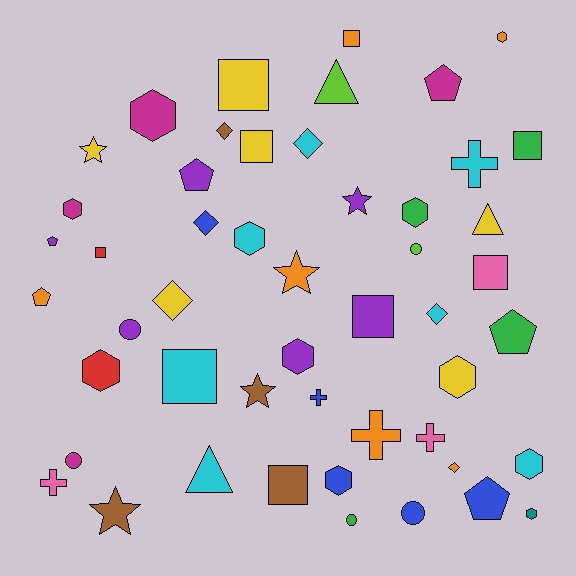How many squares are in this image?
There are 9 squares.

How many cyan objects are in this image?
There are 7 cyan objects.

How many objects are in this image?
There are 50 objects.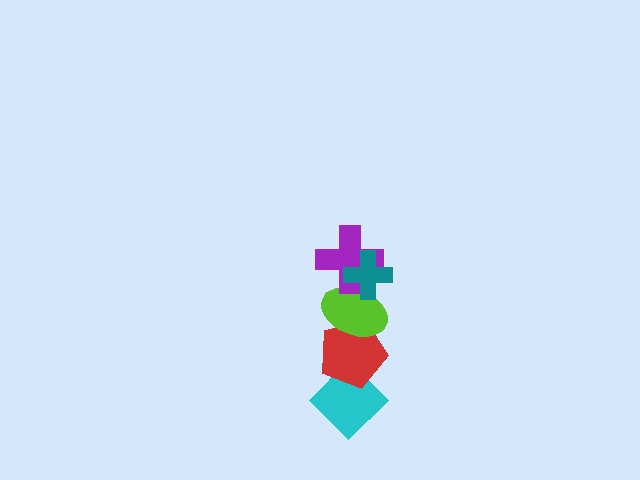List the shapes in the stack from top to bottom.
From top to bottom: the teal cross, the purple cross, the lime ellipse, the red pentagon, the cyan diamond.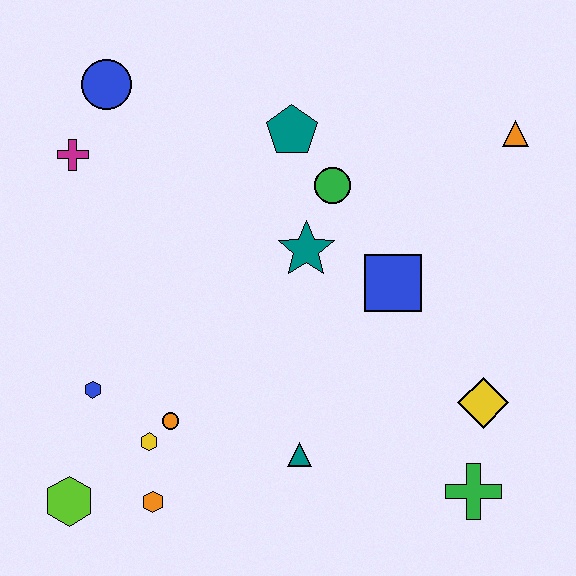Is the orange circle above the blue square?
No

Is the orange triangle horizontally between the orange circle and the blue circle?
No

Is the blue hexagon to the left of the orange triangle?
Yes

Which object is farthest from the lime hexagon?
The orange triangle is farthest from the lime hexagon.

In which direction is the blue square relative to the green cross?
The blue square is above the green cross.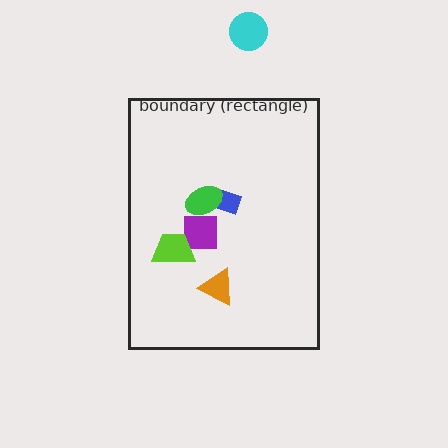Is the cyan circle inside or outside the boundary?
Outside.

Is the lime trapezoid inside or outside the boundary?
Inside.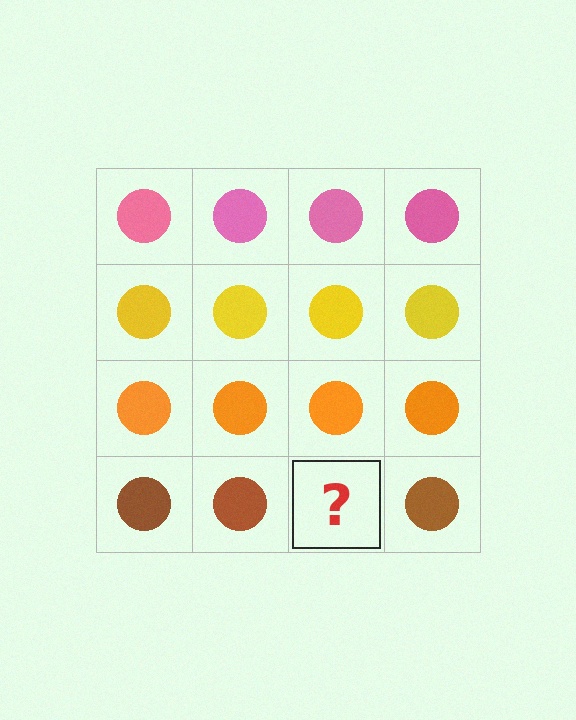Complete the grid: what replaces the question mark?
The question mark should be replaced with a brown circle.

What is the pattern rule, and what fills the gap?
The rule is that each row has a consistent color. The gap should be filled with a brown circle.